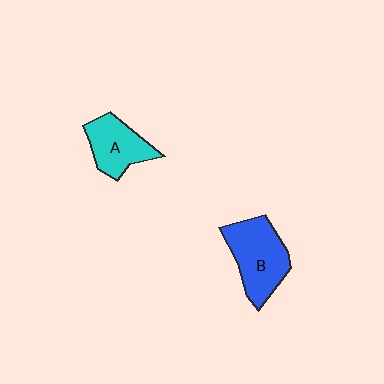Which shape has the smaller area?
Shape A (cyan).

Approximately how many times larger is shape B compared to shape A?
Approximately 1.4 times.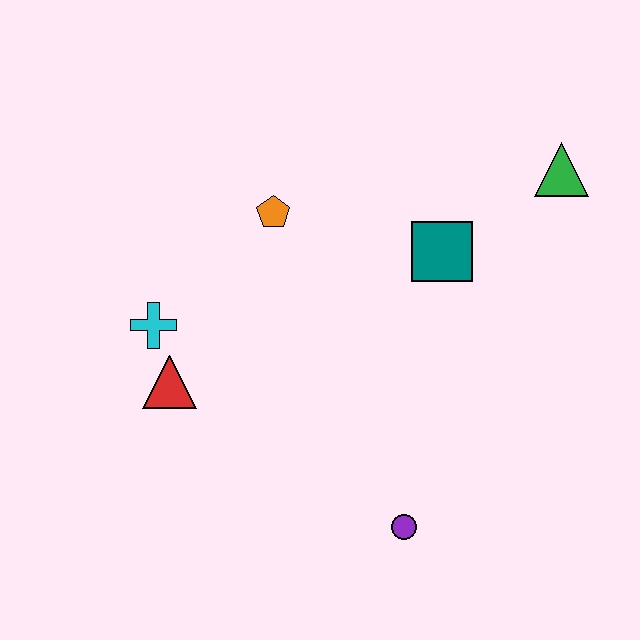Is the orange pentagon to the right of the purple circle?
No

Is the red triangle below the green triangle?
Yes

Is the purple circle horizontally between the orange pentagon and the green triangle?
Yes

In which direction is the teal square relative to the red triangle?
The teal square is to the right of the red triangle.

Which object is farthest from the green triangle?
The red triangle is farthest from the green triangle.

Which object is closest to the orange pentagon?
The cyan cross is closest to the orange pentagon.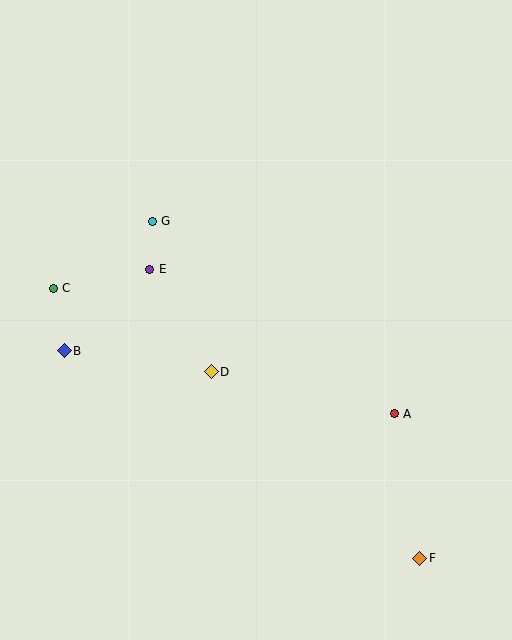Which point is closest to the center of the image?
Point D at (211, 372) is closest to the center.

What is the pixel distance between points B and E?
The distance between B and E is 118 pixels.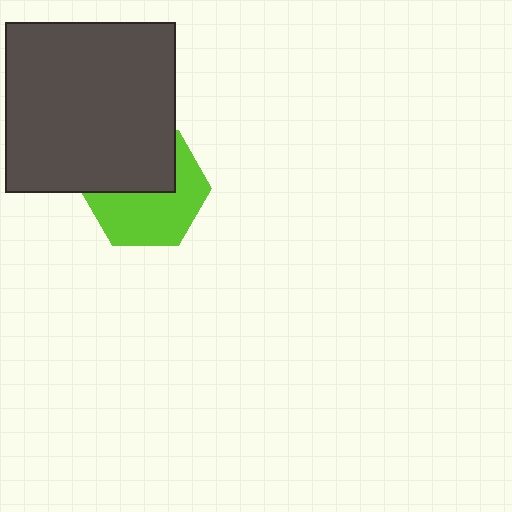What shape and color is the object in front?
The object in front is a dark gray square.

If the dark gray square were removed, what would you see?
You would see the complete lime hexagon.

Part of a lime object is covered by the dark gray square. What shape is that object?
It is a hexagon.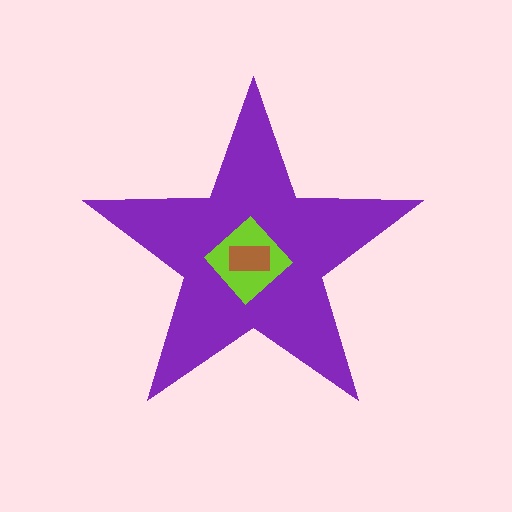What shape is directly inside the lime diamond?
The brown rectangle.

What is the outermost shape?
The purple star.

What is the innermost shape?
The brown rectangle.